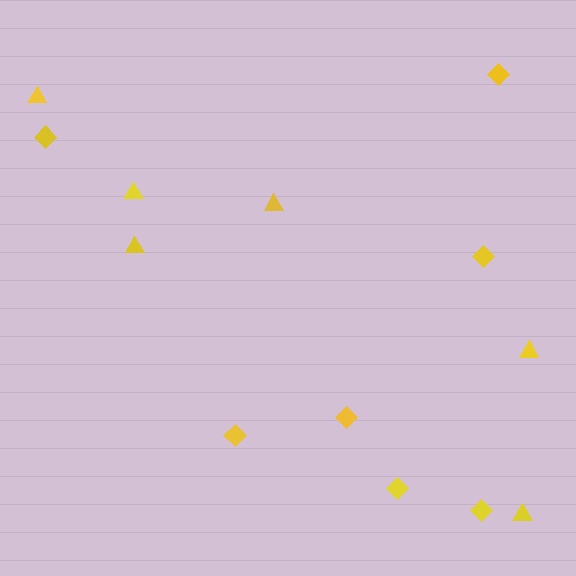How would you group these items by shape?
There are 2 groups: one group of diamonds (7) and one group of triangles (6).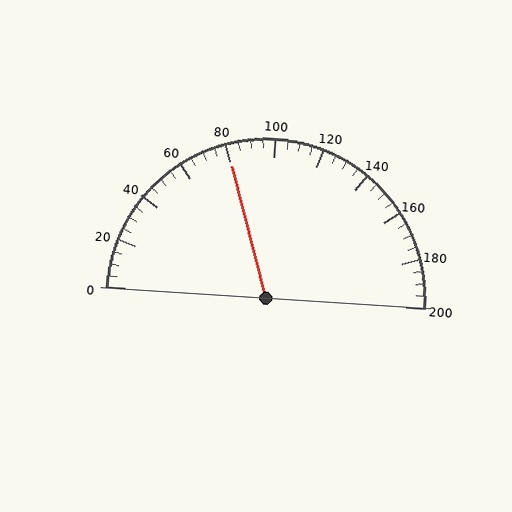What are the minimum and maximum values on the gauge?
The gauge ranges from 0 to 200.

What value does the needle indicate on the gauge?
The needle indicates approximately 80.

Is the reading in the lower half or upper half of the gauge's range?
The reading is in the lower half of the range (0 to 200).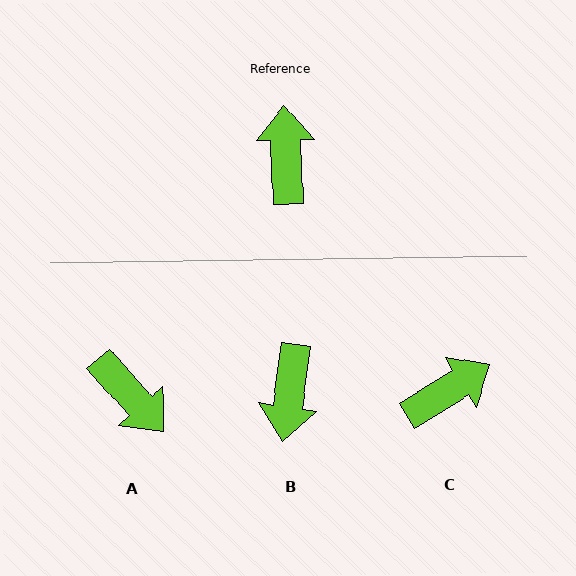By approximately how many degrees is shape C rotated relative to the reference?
Approximately 61 degrees clockwise.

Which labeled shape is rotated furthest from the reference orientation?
B, about 170 degrees away.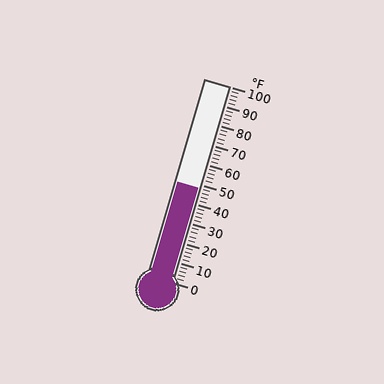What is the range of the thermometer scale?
The thermometer scale ranges from 0°F to 100°F.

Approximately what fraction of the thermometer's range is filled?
The thermometer is filled to approximately 50% of its range.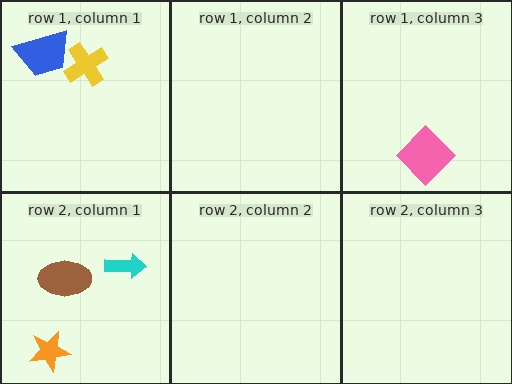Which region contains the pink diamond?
The row 1, column 3 region.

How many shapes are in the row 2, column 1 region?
3.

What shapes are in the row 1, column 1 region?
The yellow cross, the blue trapezoid.